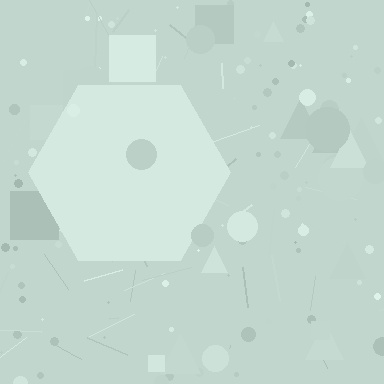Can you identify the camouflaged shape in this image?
The camouflaged shape is a hexagon.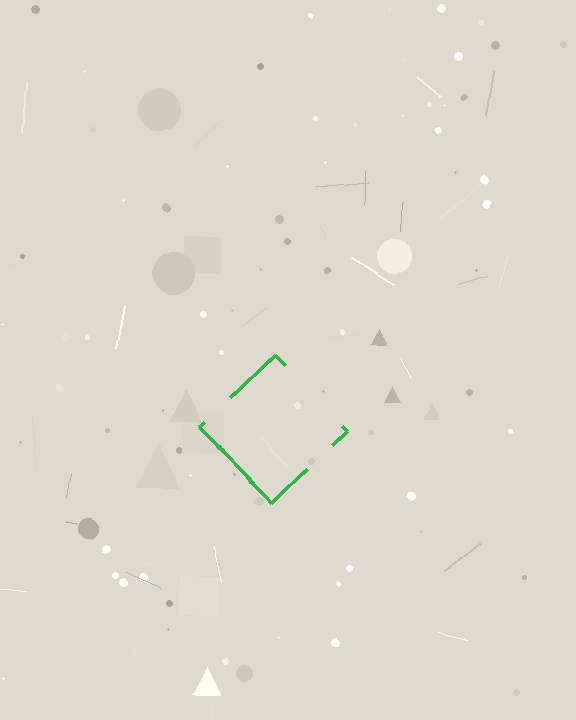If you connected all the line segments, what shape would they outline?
They would outline a diamond.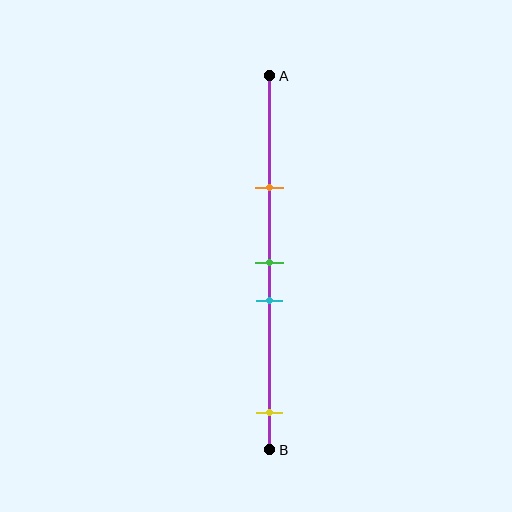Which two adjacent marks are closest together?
The green and cyan marks are the closest adjacent pair.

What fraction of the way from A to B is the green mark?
The green mark is approximately 50% (0.5) of the way from A to B.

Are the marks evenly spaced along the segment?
No, the marks are not evenly spaced.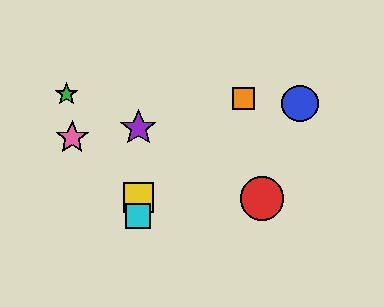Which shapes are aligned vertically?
The yellow square, the purple star, the cyan square are aligned vertically.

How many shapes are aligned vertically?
3 shapes (the yellow square, the purple star, the cyan square) are aligned vertically.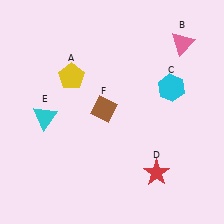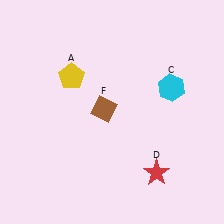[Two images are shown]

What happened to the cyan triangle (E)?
The cyan triangle (E) was removed in Image 2. It was in the bottom-left area of Image 1.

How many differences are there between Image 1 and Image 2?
There are 2 differences between the two images.